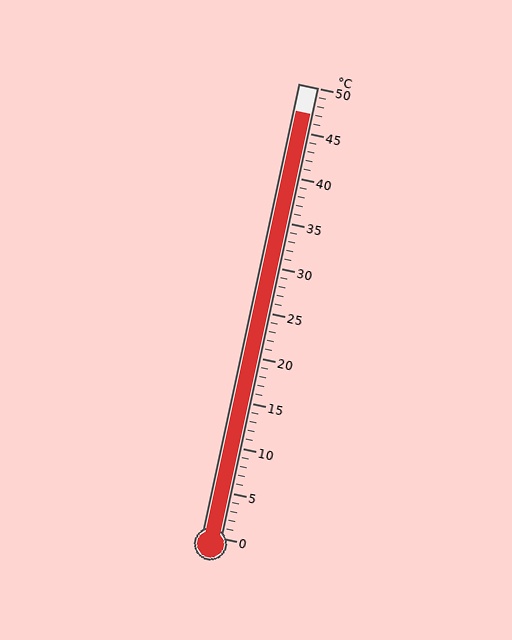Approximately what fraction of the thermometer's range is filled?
The thermometer is filled to approximately 95% of its range.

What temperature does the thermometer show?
The thermometer shows approximately 47°C.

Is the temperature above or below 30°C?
The temperature is above 30°C.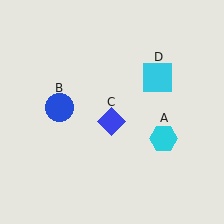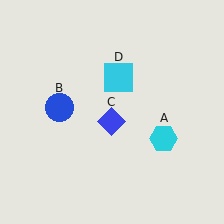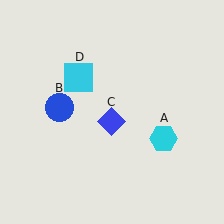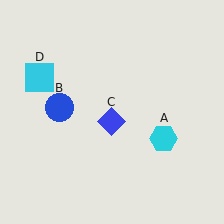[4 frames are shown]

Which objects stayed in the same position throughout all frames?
Cyan hexagon (object A) and blue circle (object B) and blue diamond (object C) remained stationary.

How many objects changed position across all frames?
1 object changed position: cyan square (object D).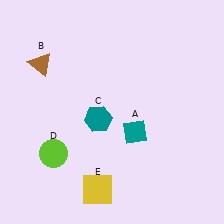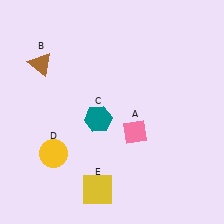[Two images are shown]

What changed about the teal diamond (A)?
In Image 1, A is teal. In Image 2, it changed to pink.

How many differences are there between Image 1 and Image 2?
There are 2 differences between the two images.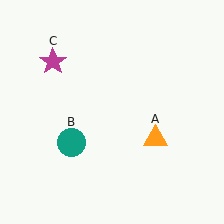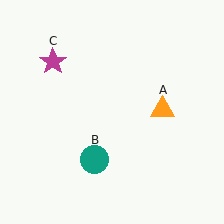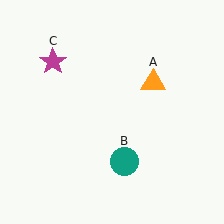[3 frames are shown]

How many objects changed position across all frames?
2 objects changed position: orange triangle (object A), teal circle (object B).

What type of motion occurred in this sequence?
The orange triangle (object A), teal circle (object B) rotated counterclockwise around the center of the scene.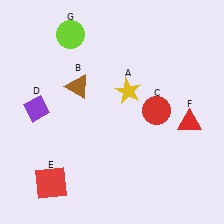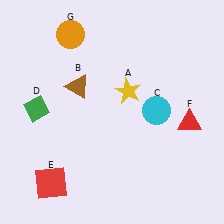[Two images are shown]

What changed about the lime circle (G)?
In Image 1, G is lime. In Image 2, it changed to orange.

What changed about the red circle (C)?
In Image 1, C is red. In Image 2, it changed to cyan.